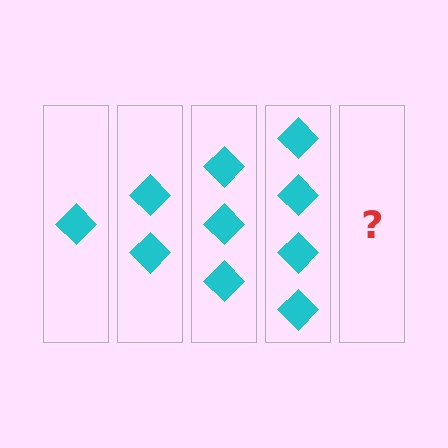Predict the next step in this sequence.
The next step is 5 diamonds.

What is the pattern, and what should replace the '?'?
The pattern is that each step adds one more diamond. The '?' should be 5 diamonds.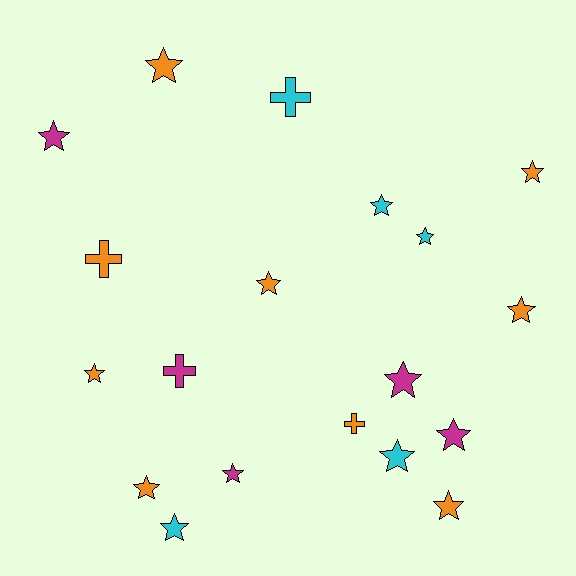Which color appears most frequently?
Orange, with 9 objects.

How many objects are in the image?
There are 19 objects.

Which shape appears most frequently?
Star, with 15 objects.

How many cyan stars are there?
There are 4 cyan stars.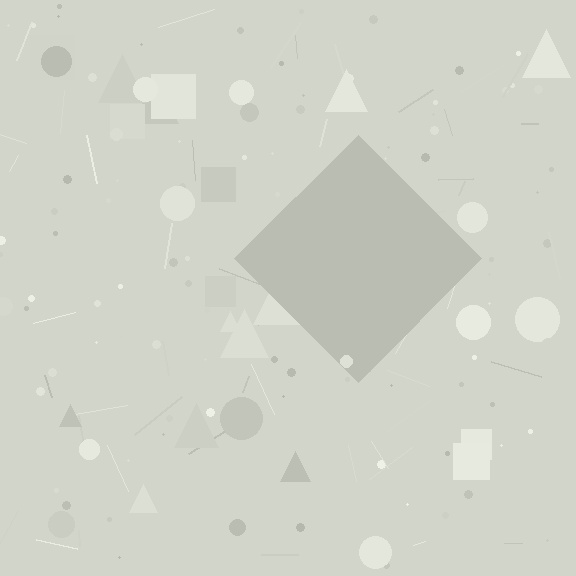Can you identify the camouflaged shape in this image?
The camouflaged shape is a diamond.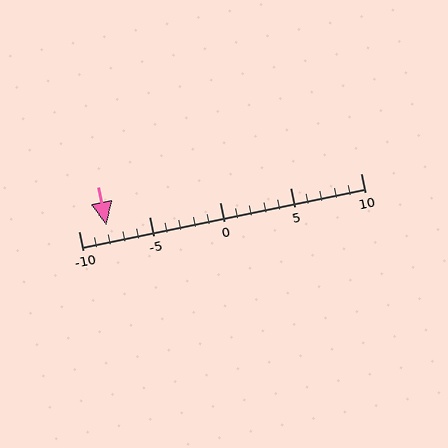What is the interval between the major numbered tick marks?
The major tick marks are spaced 5 units apart.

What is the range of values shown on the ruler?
The ruler shows values from -10 to 10.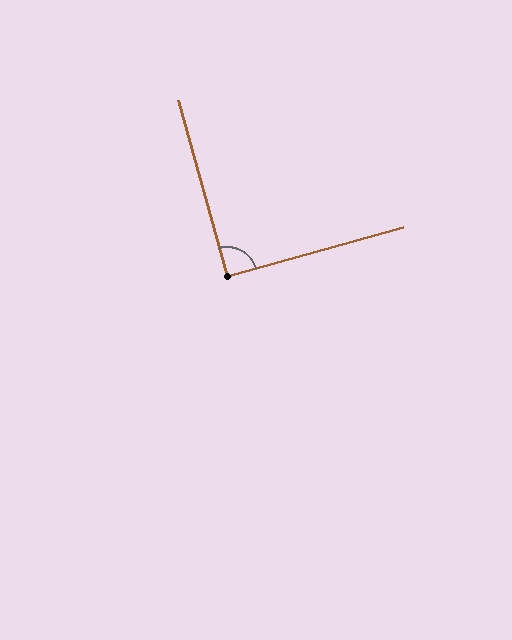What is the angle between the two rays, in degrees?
Approximately 90 degrees.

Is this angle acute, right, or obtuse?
It is approximately a right angle.